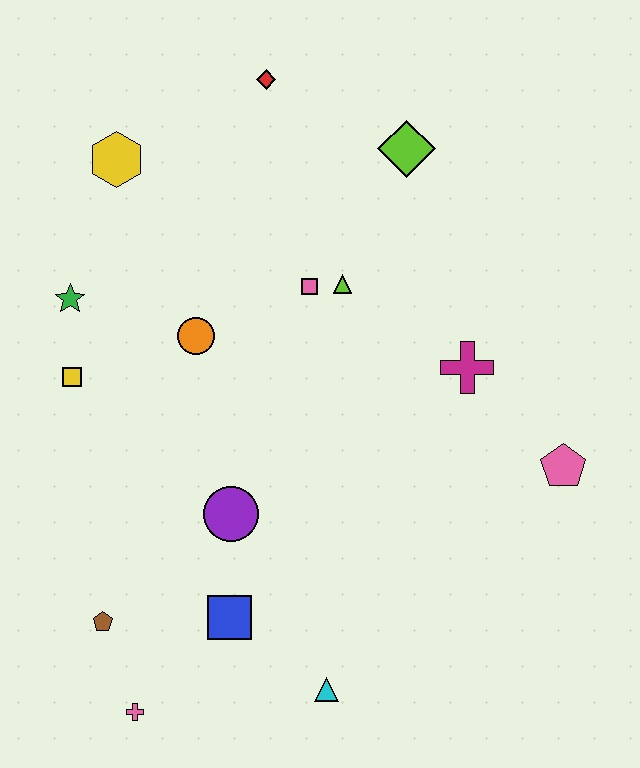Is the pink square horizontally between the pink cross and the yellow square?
No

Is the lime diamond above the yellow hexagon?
Yes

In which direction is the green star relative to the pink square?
The green star is to the left of the pink square.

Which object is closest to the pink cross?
The brown pentagon is closest to the pink cross.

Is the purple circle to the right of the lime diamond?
No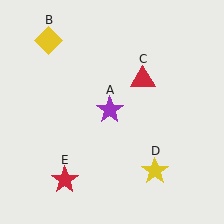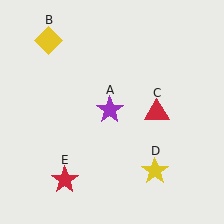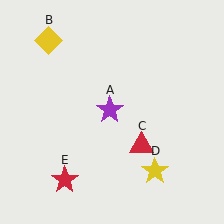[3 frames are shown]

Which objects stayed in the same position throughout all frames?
Purple star (object A) and yellow diamond (object B) and yellow star (object D) and red star (object E) remained stationary.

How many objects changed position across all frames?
1 object changed position: red triangle (object C).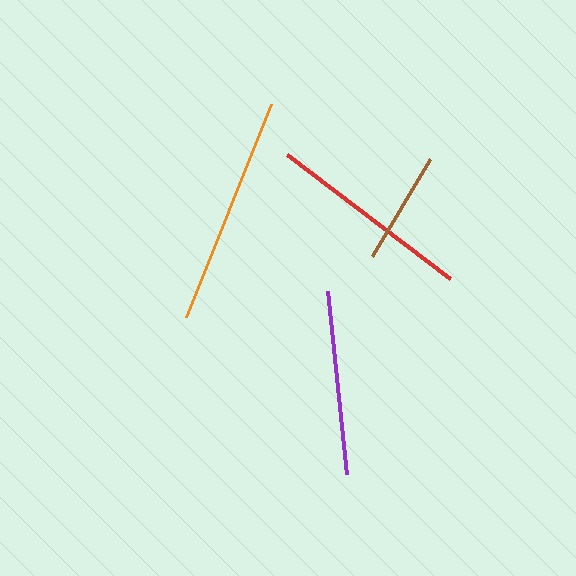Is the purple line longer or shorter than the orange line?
The orange line is longer than the purple line.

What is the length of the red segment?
The red segment is approximately 205 pixels long.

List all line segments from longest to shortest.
From longest to shortest: orange, red, purple, brown.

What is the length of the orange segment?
The orange segment is approximately 229 pixels long.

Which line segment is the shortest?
The brown line is the shortest at approximately 113 pixels.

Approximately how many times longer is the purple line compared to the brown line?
The purple line is approximately 1.6 times the length of the brown line.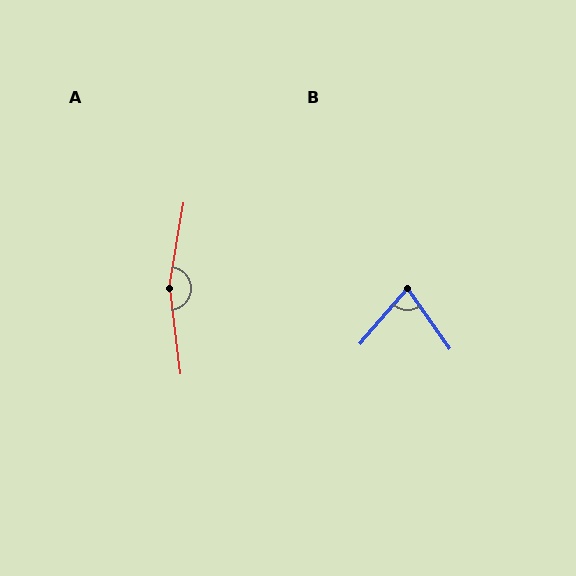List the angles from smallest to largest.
B (76°), A (164°).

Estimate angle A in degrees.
Approximately 164 degrees.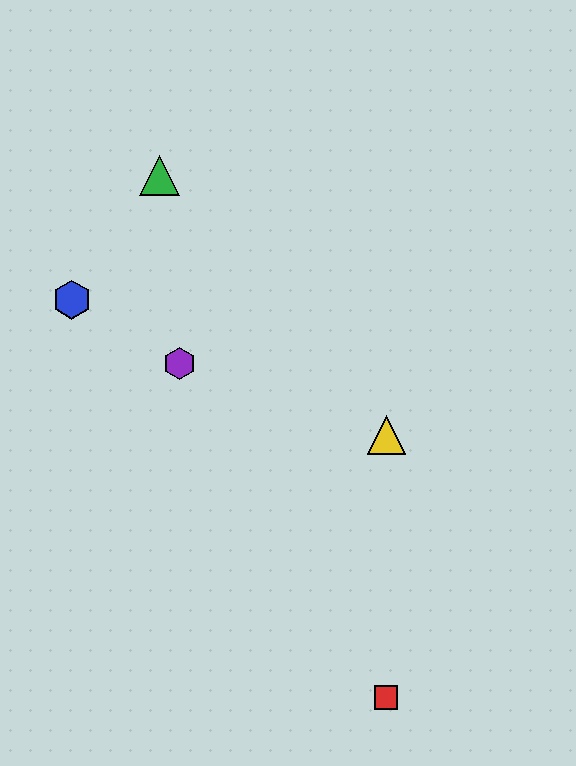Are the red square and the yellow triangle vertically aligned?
Yes, both are at x≈386.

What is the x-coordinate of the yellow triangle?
The yellow triangle is at x≈386.